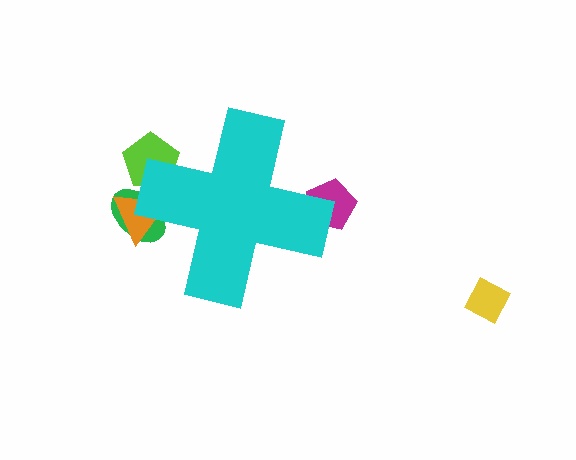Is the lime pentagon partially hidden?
Yes, the lime pentagon is partially hidden behind the cyan cross.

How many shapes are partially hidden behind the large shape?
4 shapes are partially hidden.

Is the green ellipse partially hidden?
Yes, the green ellipse is partially hidden behind the cyan cross.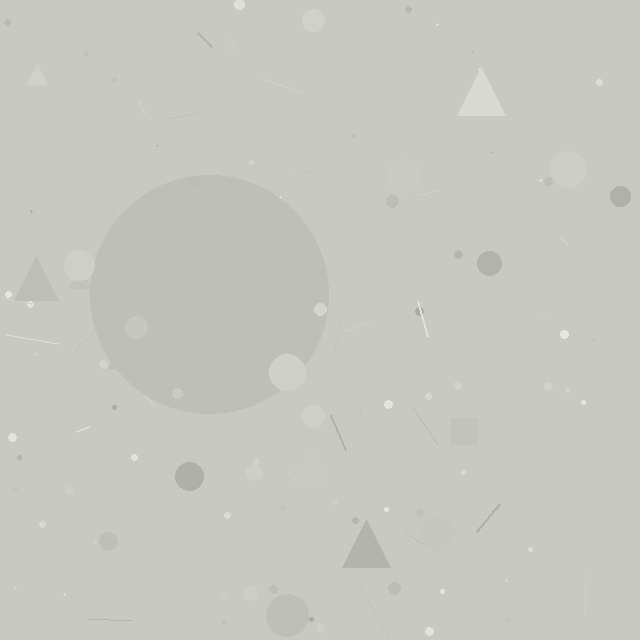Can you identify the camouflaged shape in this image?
The camouflaged shape is a circle.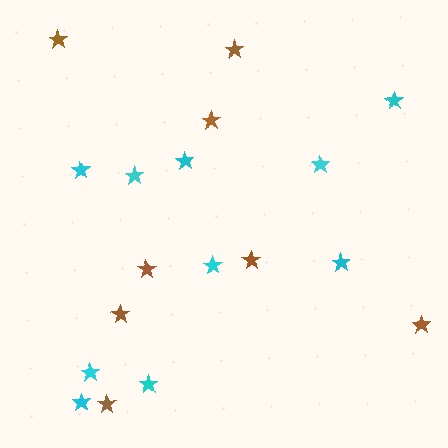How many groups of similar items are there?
There are 2 groups: one group of brown stars (8) and one group of cyan stars (10).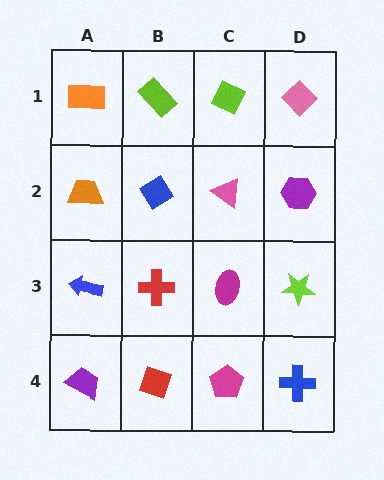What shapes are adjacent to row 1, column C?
A pink triangle (row 2, column C), a lime rectangle (row 1, column B), a pink diamond (row 1, column D).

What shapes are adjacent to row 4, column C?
A magenta ellipse (row 3, column C), a red diamond (row 4, column B), a blue cross (row 4, column D).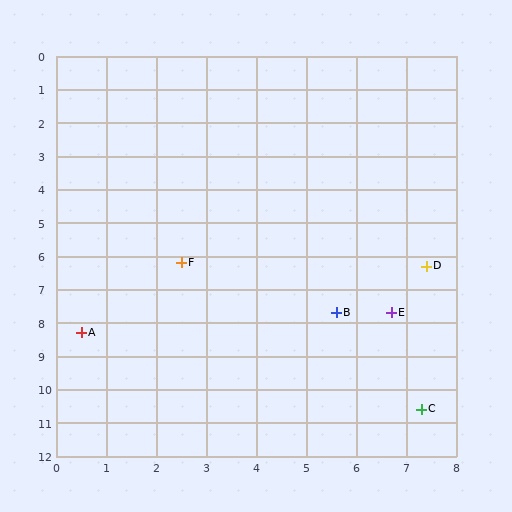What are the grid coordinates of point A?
Point A is at approximately (0.5, 8.3).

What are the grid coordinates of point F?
Point F is at approximately (2.5, 6.2).